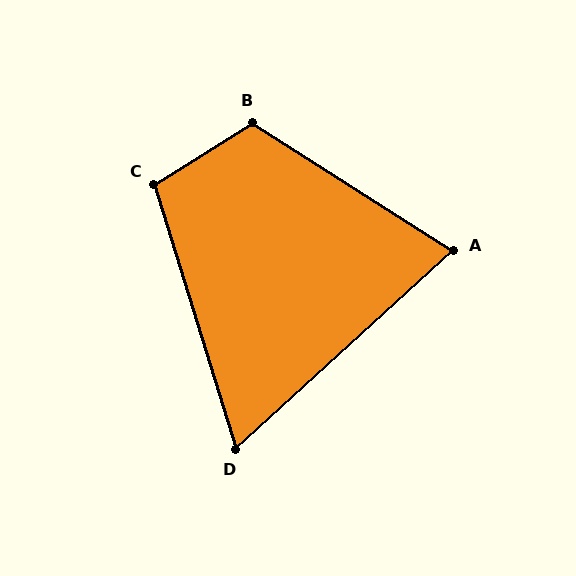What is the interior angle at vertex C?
Approximately 105 degrees (obtuse).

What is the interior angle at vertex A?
Approximately 75 degrees (acute).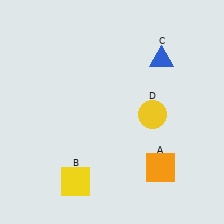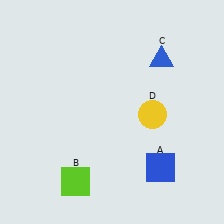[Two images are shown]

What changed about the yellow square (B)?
In Image 1, B is yellow. In Image 2, it changed to lime.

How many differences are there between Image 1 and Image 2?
There are 2 differences between the two images.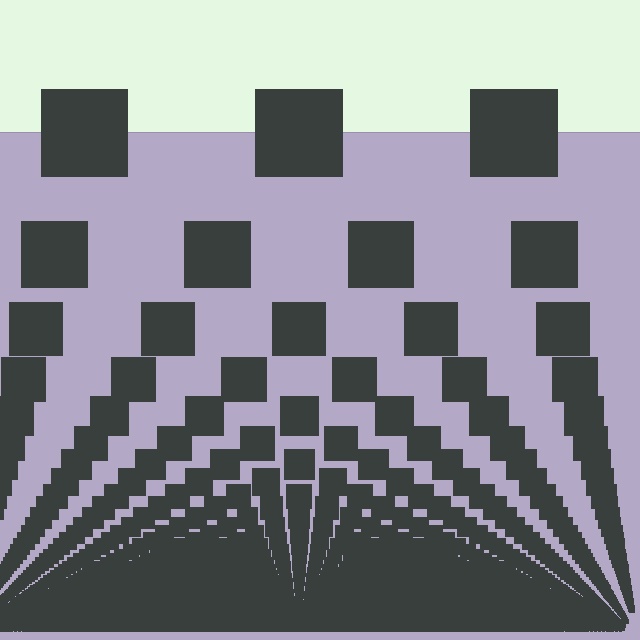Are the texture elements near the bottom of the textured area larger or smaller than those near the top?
Smaller. The gradient is inverted — elements near the bottom are smaller and denser.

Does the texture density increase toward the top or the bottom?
Density increases toward the bottom.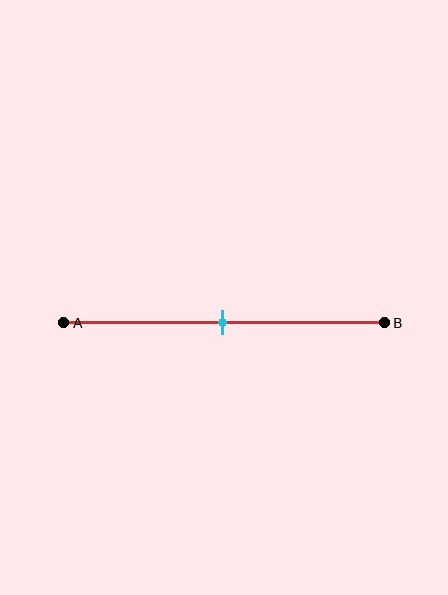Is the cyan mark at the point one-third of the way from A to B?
No, the mark is at about 50% from A, not at the 33% one-third point.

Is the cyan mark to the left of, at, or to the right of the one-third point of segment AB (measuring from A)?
The cyan mark is to the right of the one-third point of segment AB.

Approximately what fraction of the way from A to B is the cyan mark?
The cyan mark is approximately 50% of the way from A to B.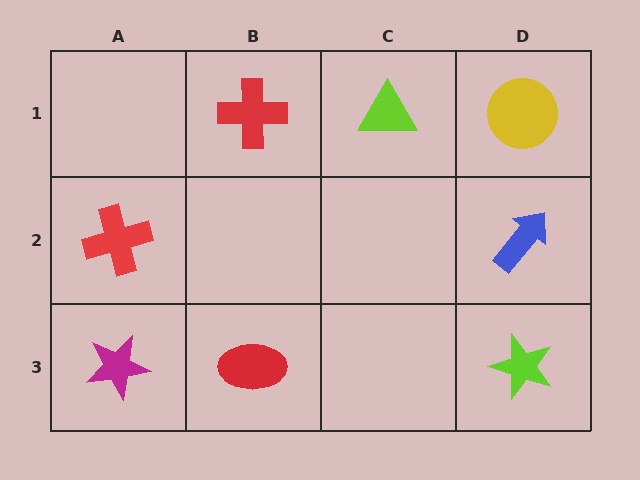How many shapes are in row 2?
2 shapes.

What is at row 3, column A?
A magenta star.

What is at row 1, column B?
A red cross.